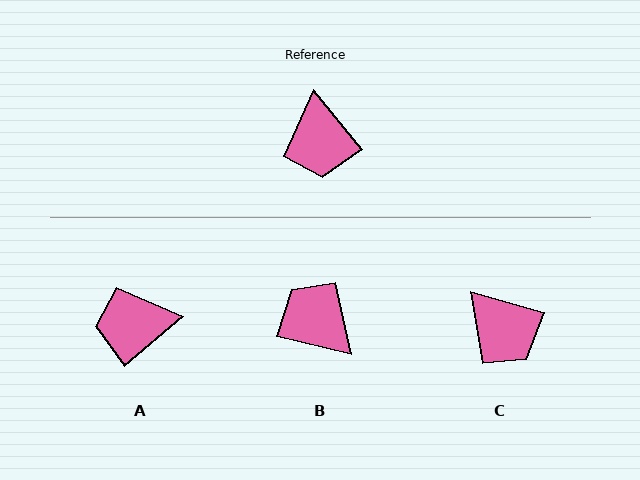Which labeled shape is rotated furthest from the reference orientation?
B, about 143 degrees away.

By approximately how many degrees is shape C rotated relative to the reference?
Approximately 34 degrees counter-clockwise.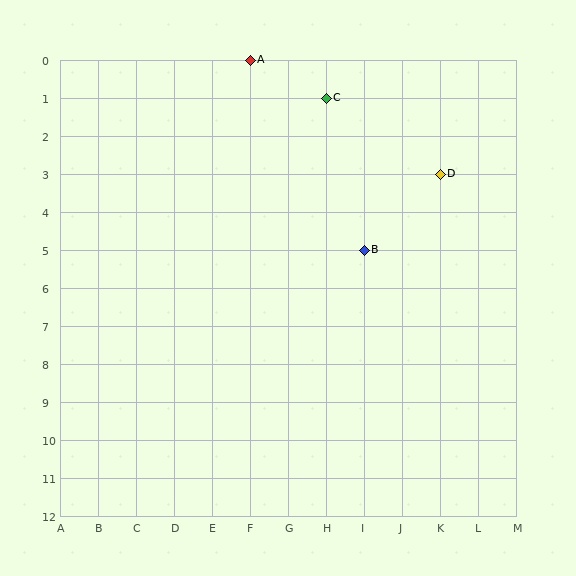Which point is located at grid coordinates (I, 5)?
Point B is at (I, 5).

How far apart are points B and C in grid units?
Points B and C are 1 column and 4 rows apart (about 4.1 grid units diagonally).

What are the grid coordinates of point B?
Point B is at grid coordinates (I, 5).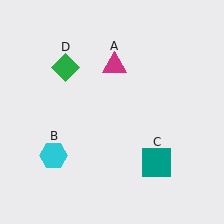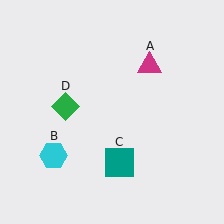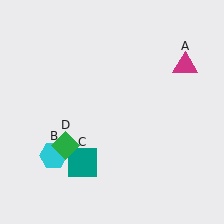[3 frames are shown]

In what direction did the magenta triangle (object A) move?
The magenta triangle (object A) moved right.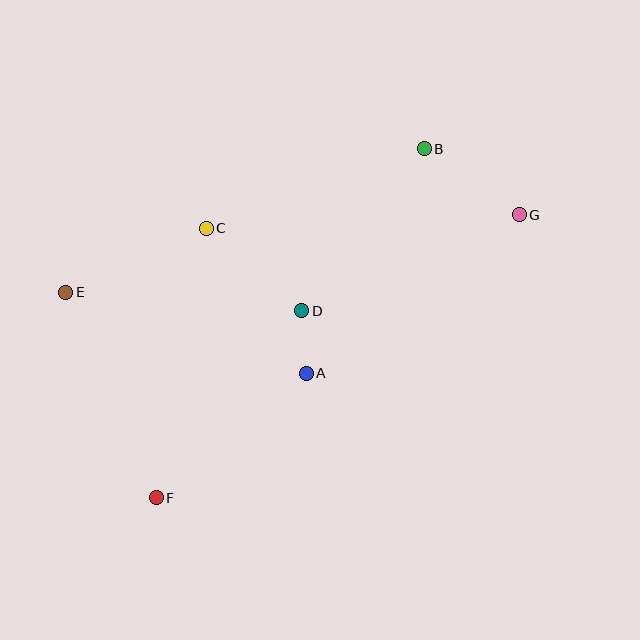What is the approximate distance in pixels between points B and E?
The distance between B and E is approximately 386 pixels.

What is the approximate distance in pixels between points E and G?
The distance between E and G is approximately 460 pixels.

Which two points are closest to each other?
Points A and D are closest to each other.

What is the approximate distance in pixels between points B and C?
The distance between B and C is approximately 232 pixels.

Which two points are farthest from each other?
Points F and G are farthest from each other.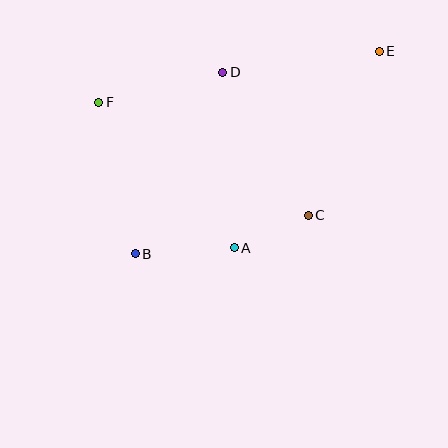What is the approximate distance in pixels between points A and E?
The distance between A and E is approximately 244 pixels.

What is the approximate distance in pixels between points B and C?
The distance between B and C is approximately 177 pixels.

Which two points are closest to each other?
Points A and C are closest to each other.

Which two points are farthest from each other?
Points B and E are farthest from each other.